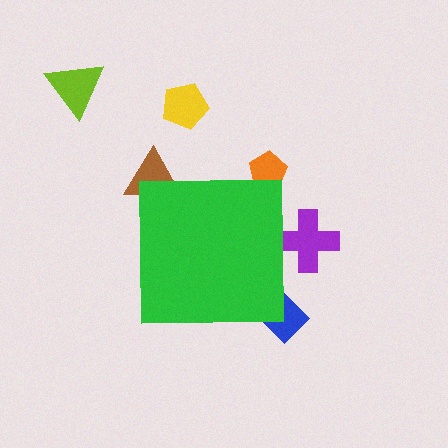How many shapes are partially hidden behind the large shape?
4 shapes are partially hidden.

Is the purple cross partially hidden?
Yes, the purple cross is partially hidden behind the green square.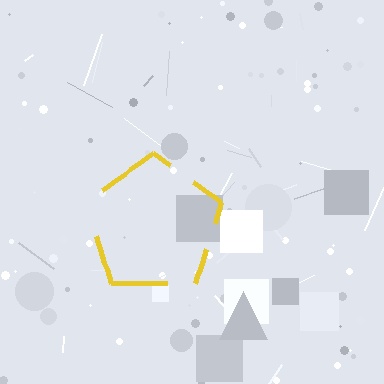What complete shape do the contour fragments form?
The contour fragments form a pentagon.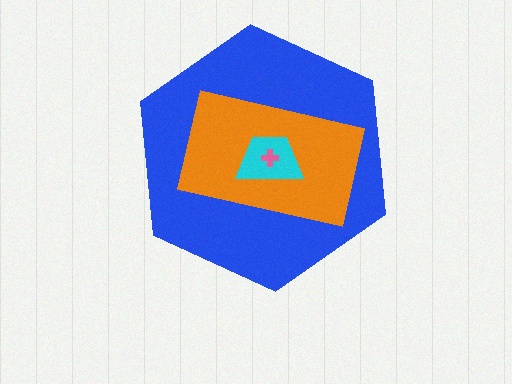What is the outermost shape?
The blue hexagon.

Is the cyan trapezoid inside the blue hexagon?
Yes.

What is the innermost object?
The pink cross.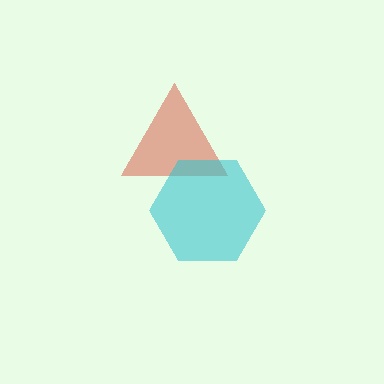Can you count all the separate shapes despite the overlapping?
Yes, there are 2 separate shapes.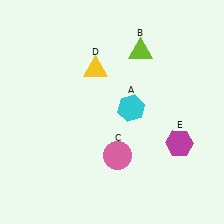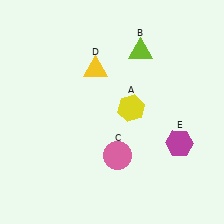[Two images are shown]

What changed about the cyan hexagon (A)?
In Image 1, A is cyan. In Image 2, it changed to yellow.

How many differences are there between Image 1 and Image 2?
There is 1 difference between the two images.